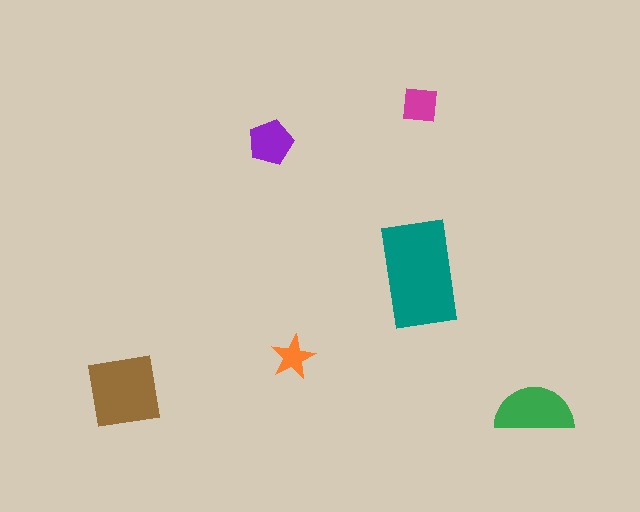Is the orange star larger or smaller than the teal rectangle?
Smaller.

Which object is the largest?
The teal rectangle.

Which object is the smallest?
The orange star.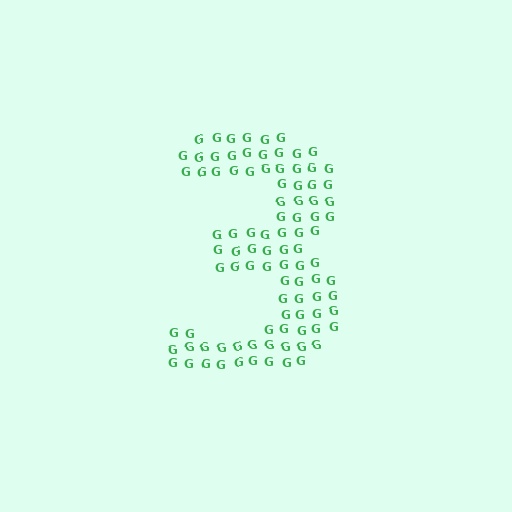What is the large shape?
The large shape is the digit 3.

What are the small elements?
The small elements are letter G's.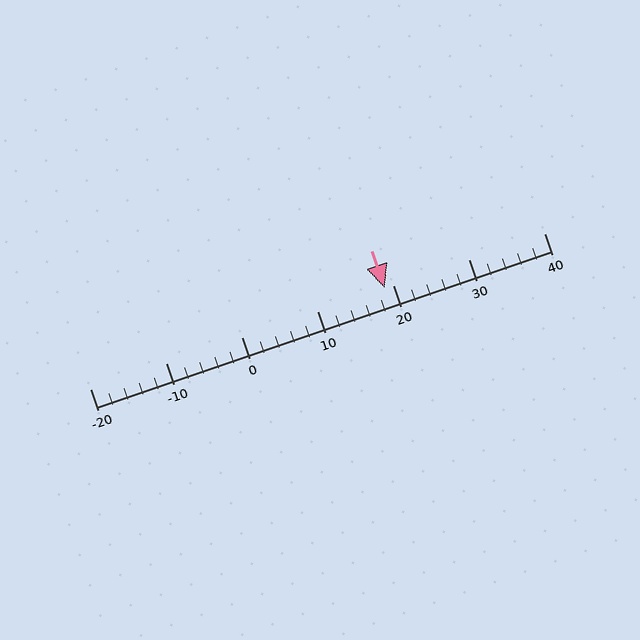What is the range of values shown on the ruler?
The ruler shows values from -20 to 40.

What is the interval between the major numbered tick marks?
The major tick marks are spaced 10 units apart.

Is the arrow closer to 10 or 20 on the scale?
The arrow is closer to 20.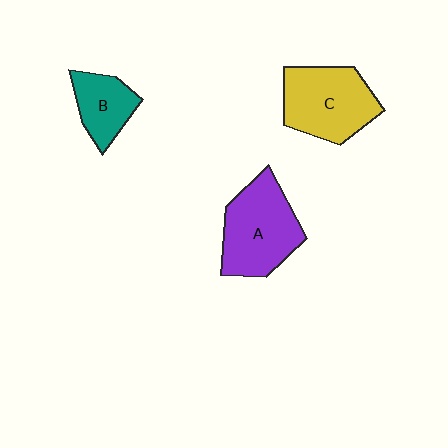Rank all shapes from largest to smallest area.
From largest to smallest: A (purple), C (yellow), B (teal).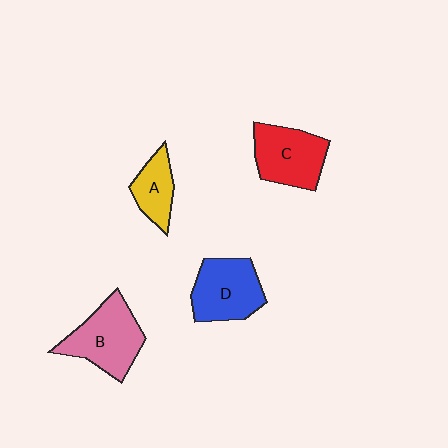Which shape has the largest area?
Shape B (pink).